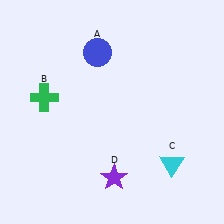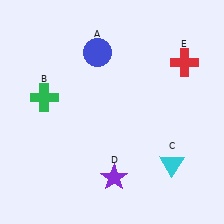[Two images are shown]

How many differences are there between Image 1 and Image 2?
There is 1 difference between the two images.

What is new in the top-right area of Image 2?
A red cross (E) was added in the top-right area of Image 2.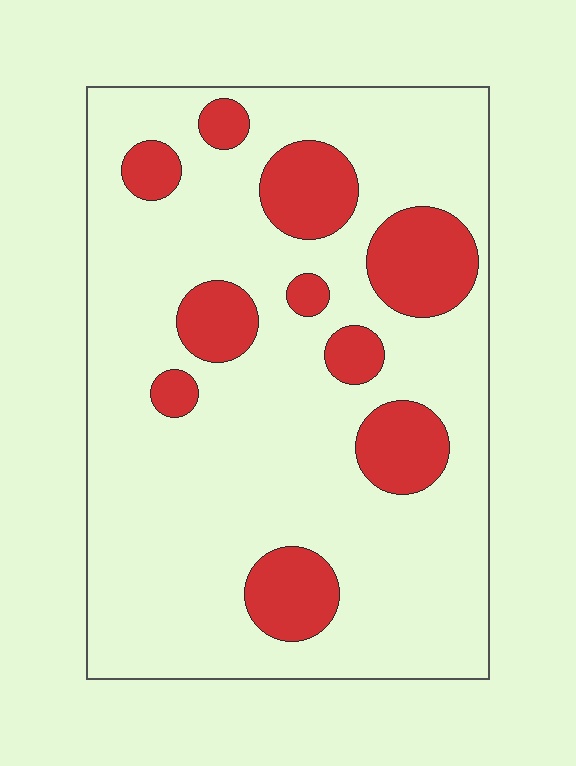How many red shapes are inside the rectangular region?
10.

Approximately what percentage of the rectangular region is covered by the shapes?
Approximately 20%.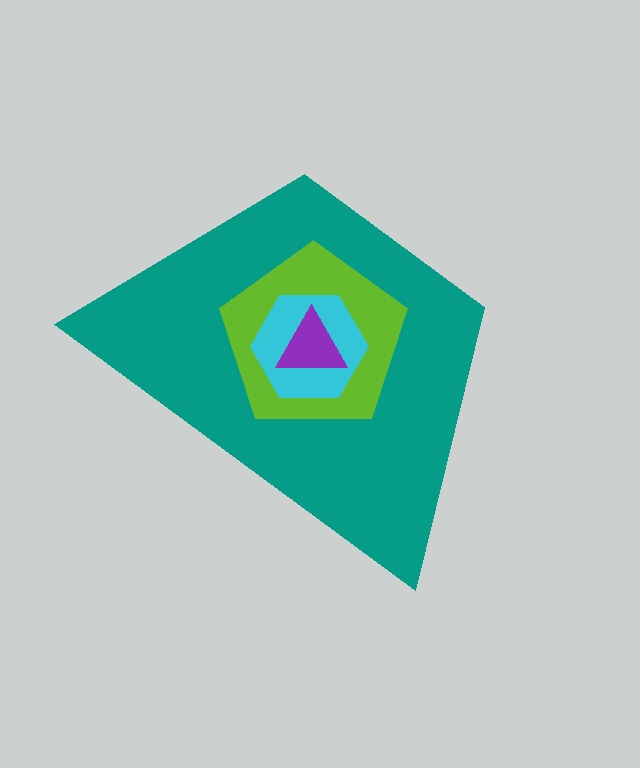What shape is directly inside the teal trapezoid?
The lime pentagon.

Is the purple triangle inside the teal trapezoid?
Yes.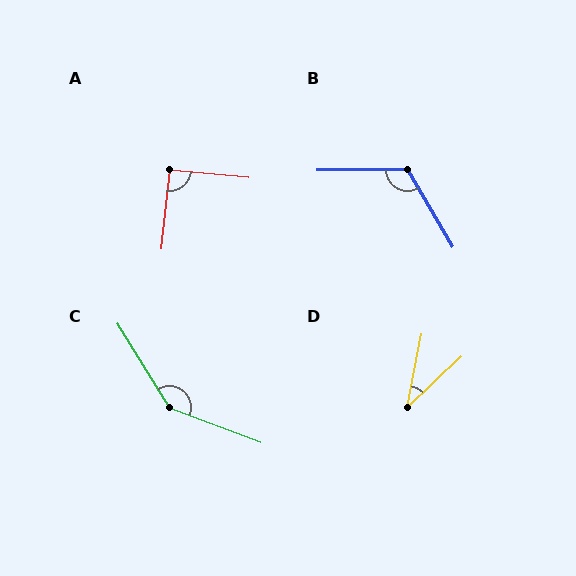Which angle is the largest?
C, at approximately 142 degrees.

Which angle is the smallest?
D, at approximately 35 degrees.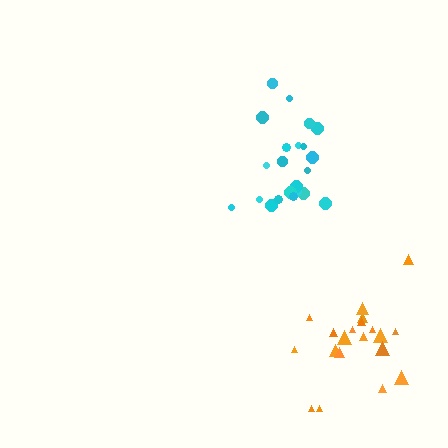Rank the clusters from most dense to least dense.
cyan, orange.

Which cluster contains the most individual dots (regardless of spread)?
Cyan (22).